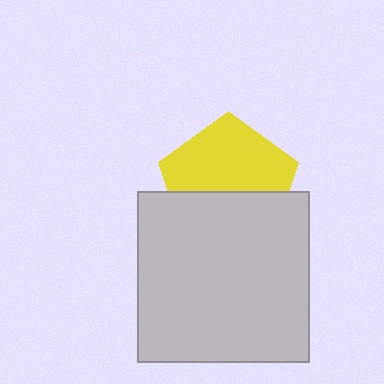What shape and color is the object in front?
The object in front is a light gray square.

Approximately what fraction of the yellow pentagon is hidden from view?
Roughly 43% of the yellow pentagon is hidden behind the light gray square.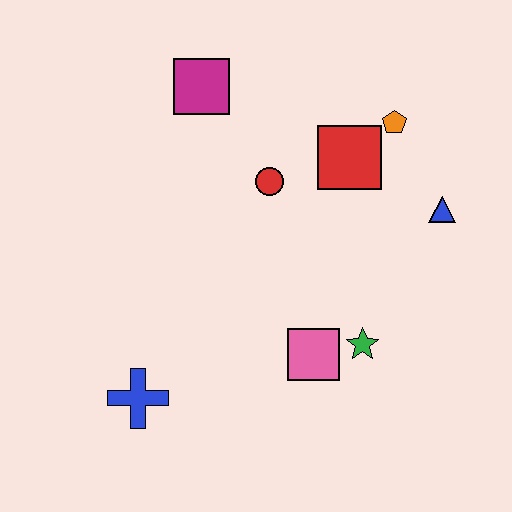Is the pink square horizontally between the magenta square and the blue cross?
No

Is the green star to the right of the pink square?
Yes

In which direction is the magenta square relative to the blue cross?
The magenta square is above the blue cross.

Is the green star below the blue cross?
No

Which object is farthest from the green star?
The magenta square is farthest from the green star.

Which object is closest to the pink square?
The green star is closest to the pink square.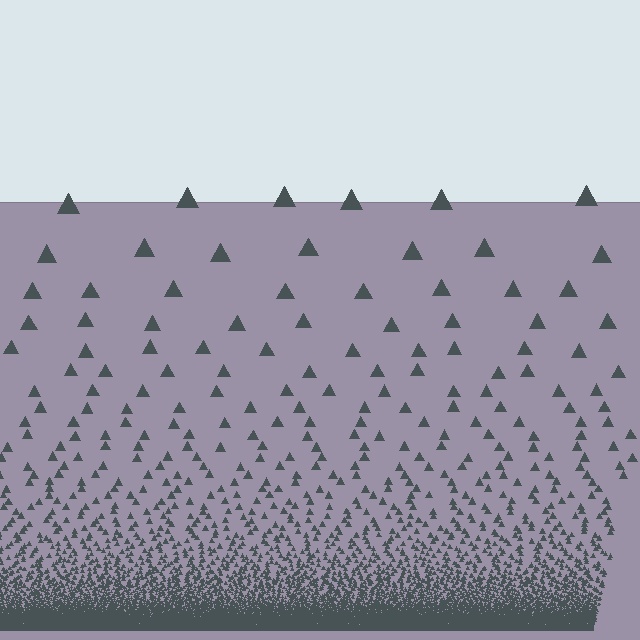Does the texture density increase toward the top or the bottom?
Density increases toward the bottom.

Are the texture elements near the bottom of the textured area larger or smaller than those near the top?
Smaller. The gradient is inverted — elements near the bottom are smaller and denser.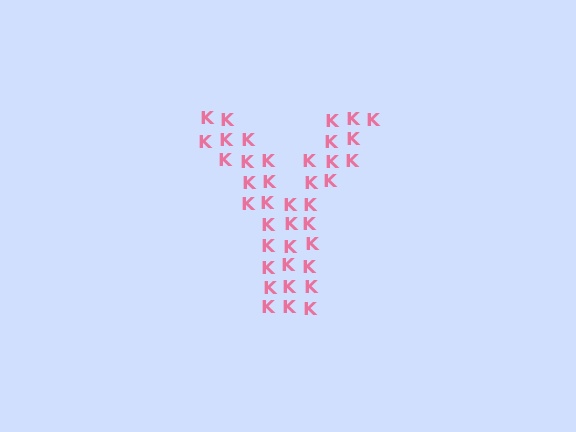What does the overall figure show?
The overall figure shows the letter Y.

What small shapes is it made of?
It is made of small letter K's.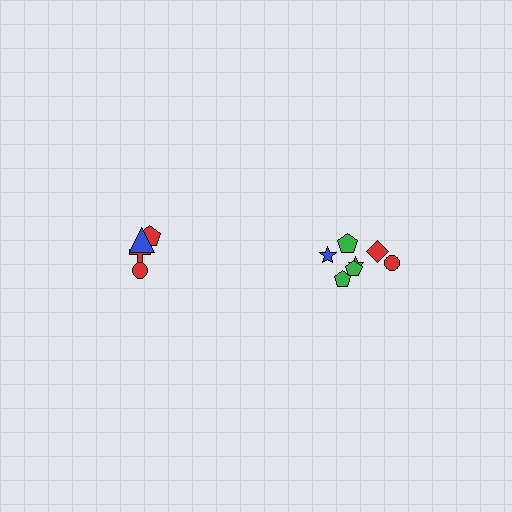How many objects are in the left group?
There are 4 objects.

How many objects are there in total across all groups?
There are 11 objects.